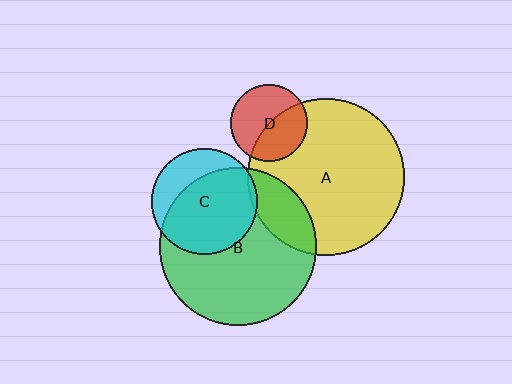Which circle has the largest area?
Circle B (green).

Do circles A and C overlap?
Yes.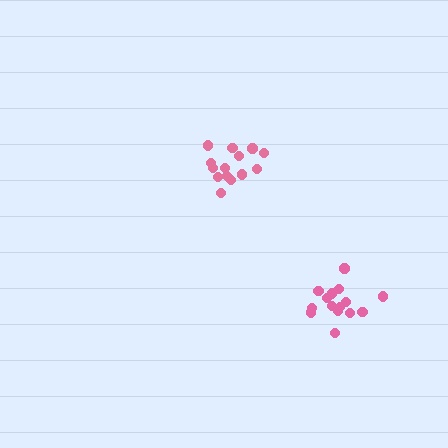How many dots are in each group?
Group 1: 15 dots, Group 2: 15 dots (30 total).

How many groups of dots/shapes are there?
There are 2 groups.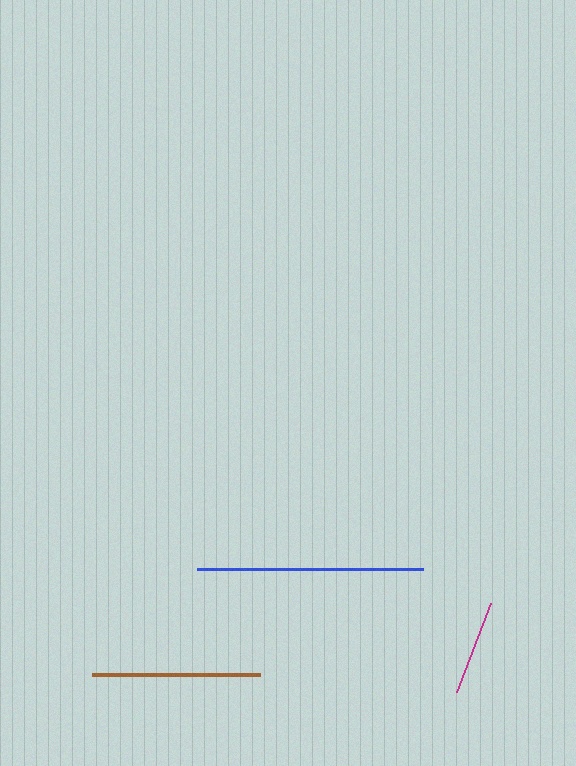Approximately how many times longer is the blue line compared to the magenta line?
The blue line is approximately 2.4 times the length of the magenta line.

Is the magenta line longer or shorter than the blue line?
The blue line is longer than the magenta line.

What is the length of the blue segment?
The blue segment is approximately 226 pixels long.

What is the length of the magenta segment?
The magenta segment is approximately 96 pixels long.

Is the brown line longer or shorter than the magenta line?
The brown line is longer than the magenta line.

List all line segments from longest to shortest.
From longest to shortest: blue, brown, magenta.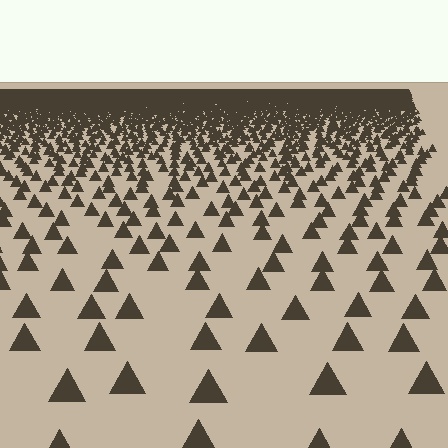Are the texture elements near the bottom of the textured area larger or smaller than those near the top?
Larger. Near the bottom, elements are closer to the viewer and appear at a bigger on-screen size.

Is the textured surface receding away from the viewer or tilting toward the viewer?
The surface is receding away from the viewer. Texture elements get smaller and denser toward the top.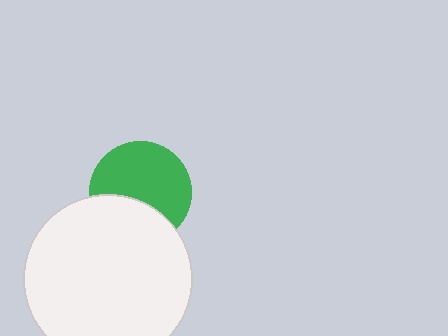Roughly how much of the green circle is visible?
About half of it is visible (roughly 65%).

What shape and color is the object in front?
The object in front is a white circle.